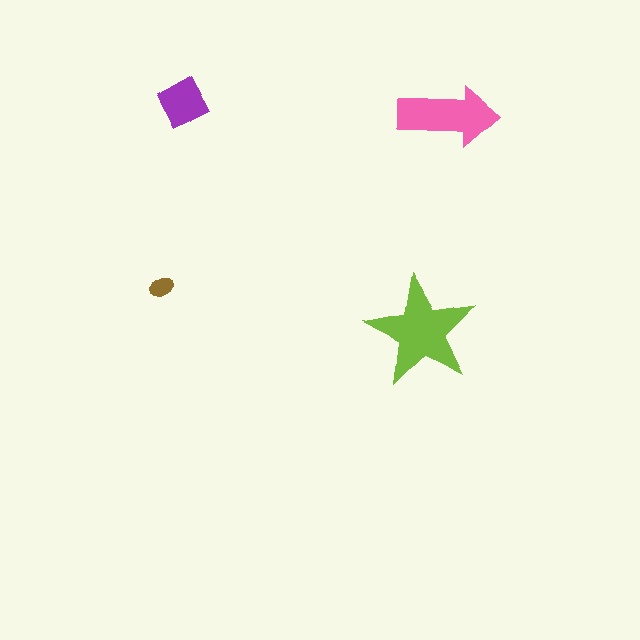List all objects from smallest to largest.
The brown ellipse, the purple square, the pink arrow, the lime star.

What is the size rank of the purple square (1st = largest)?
3rd.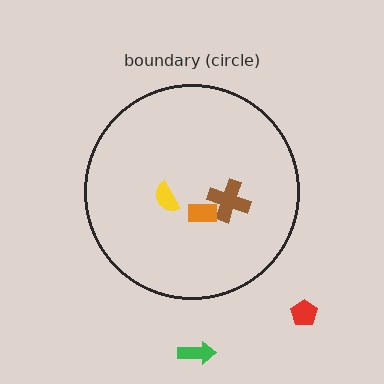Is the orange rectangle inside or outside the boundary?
Inside.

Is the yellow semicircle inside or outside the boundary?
Inside.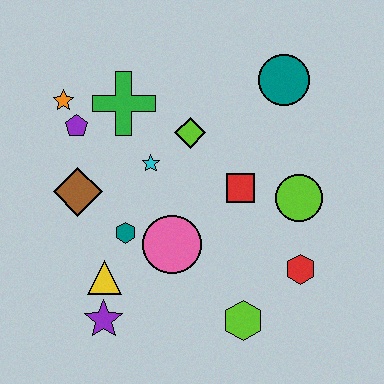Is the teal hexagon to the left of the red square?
Yes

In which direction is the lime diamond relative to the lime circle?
The lime diamond is to the left of the lime circle.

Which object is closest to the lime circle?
The red square is closest to the lime circle.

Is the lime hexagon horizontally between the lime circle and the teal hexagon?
Yes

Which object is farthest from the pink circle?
The teal circle is farthest from the pink circle.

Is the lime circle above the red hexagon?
Yes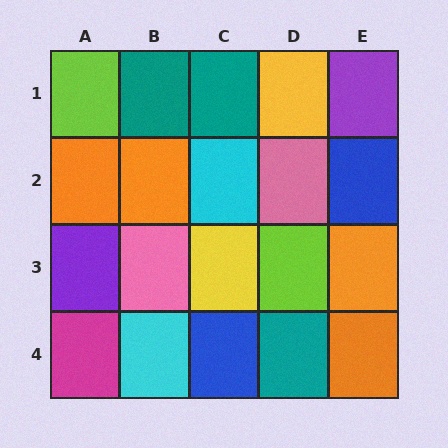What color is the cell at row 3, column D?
Lime.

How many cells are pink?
2 cells are pink.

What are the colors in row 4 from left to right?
Magenta, cyan, blue, teal, orange.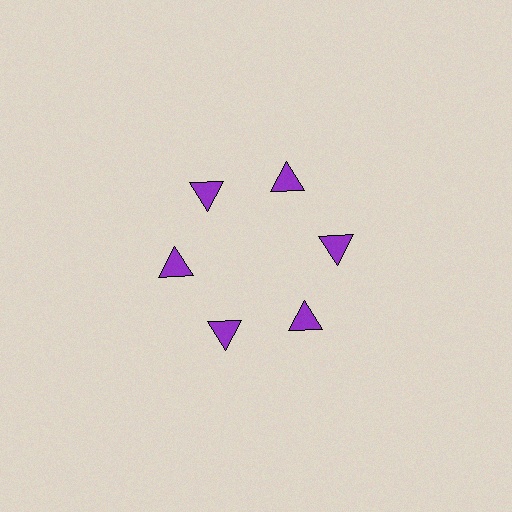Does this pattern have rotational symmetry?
Yes, this pattern has 6-fold rotational symmetry. It looks the same after rotating 60 degrees around the center.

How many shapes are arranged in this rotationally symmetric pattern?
There are 6 shapes, arranged in 6 groups of 1.